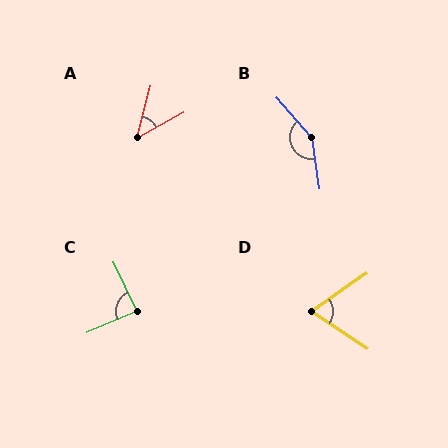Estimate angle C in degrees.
Approximately 88 degrees.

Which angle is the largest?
B, at approximately 146 degrees.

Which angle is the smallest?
A, at approximately 46 degrees.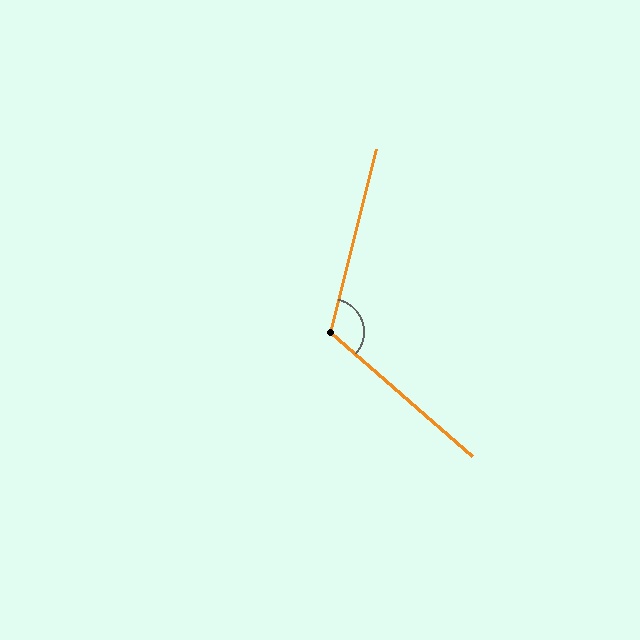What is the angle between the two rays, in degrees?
Approximately 117 degrees.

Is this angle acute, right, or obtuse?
It is obtuse.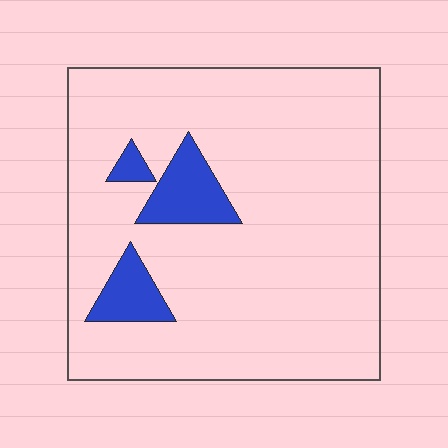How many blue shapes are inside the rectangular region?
3.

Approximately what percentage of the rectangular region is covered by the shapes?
Approximately 10%.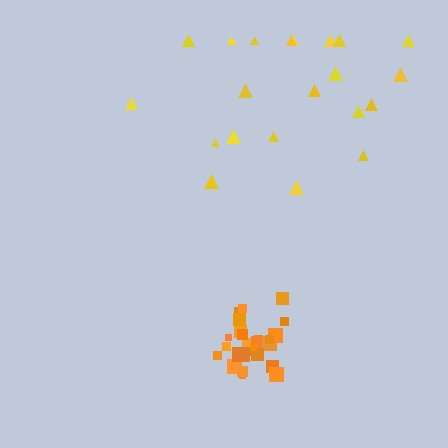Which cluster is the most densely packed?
Orange.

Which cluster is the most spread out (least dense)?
Yellow.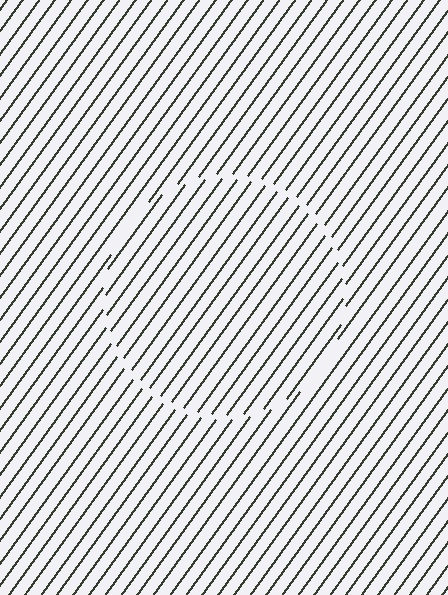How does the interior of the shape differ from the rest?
The interior of the shape contains the same grating, shifted by half a period — the contour is defined by the phase discontinuity where line-ends from the inner and outer gratings abut.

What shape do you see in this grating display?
An illusory circle. The interior of the shape contains the same grating, shifted by half a period — the contour is defined by the phase discontinuity where line-ends from the inner and outer gratings abut.